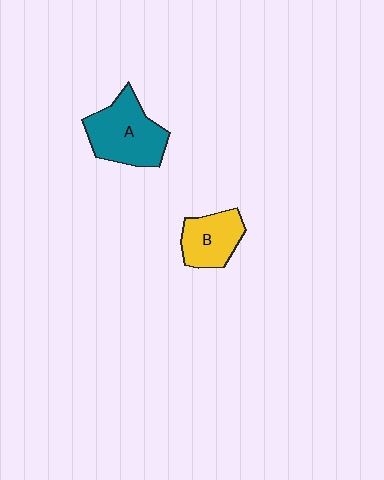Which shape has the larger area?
Shape A (teal).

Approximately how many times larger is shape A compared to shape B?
Approximately 1.5 times.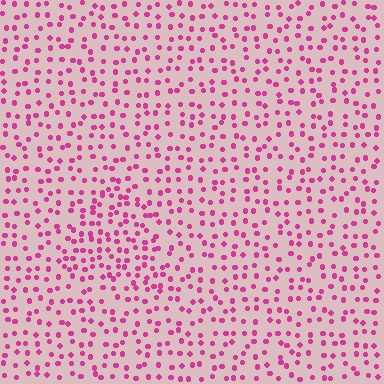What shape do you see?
I see a triangle.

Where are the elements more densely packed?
The elements are more densely packed inside the triangle boundary.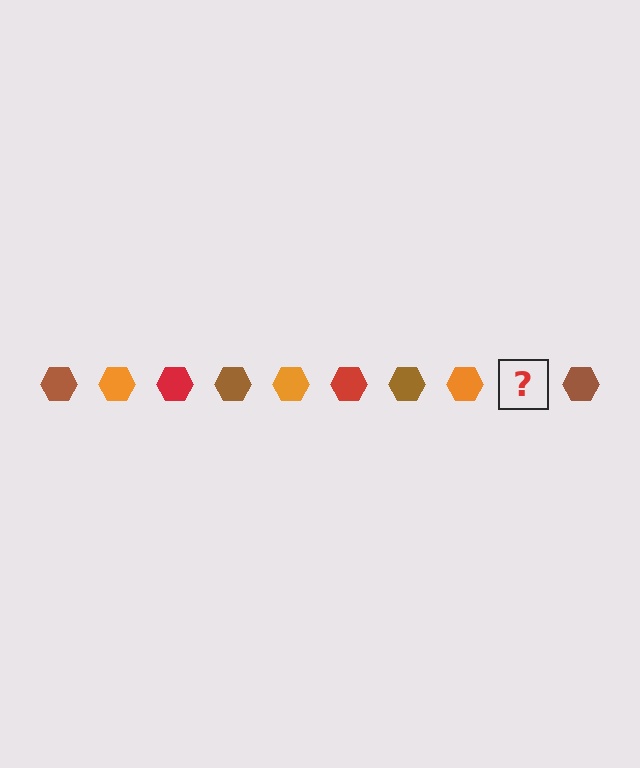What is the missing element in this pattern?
The missing element is a red hexagon.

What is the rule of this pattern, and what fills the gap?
The rule is that the pattern cycles through brown, orange, red hexagons. The gap should be filled with a red hexagon.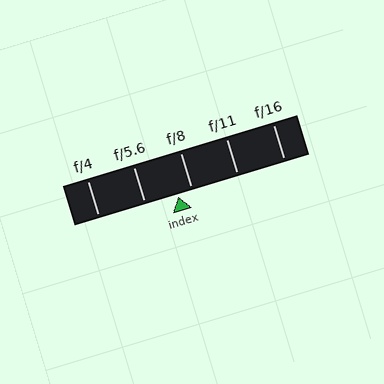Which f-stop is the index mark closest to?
The index mark is closest to f/8.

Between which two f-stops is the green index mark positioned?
The index mark is between f/5.6 and f/8.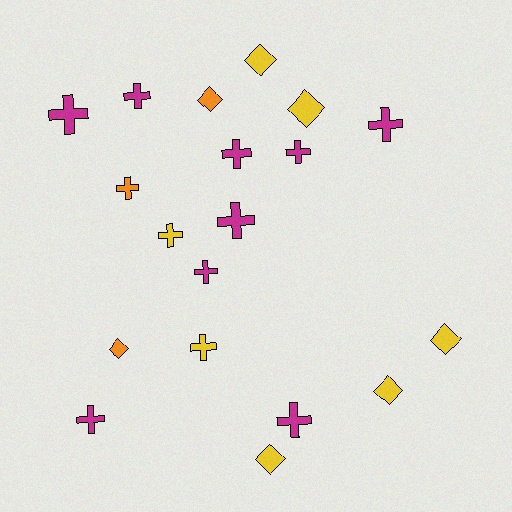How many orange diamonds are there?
There are 2 orange diamonds.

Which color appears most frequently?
Magenta, with 9 objects.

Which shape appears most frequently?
Cross, with 12 objects.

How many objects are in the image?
There are 19 objects.